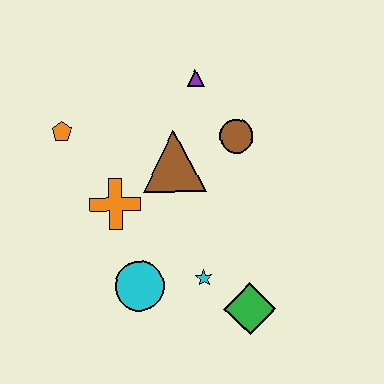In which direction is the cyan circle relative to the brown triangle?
The cyan circle is below the brown triangle.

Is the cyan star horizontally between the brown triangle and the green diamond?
Yes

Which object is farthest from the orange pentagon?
The green diamond is farthest from the orange pentagon.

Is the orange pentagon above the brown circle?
Yes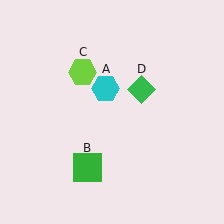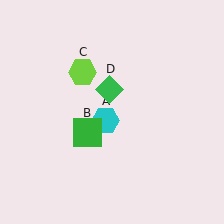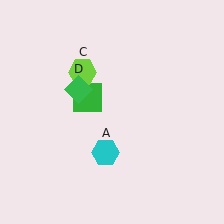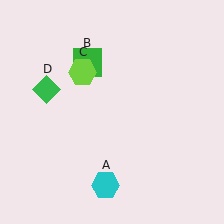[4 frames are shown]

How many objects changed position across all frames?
3 objects changed position: cyan hexagon (object A), green square (object B), green diamond (object D).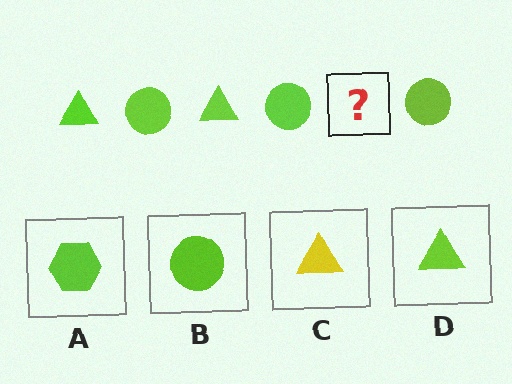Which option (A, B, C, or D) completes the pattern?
D.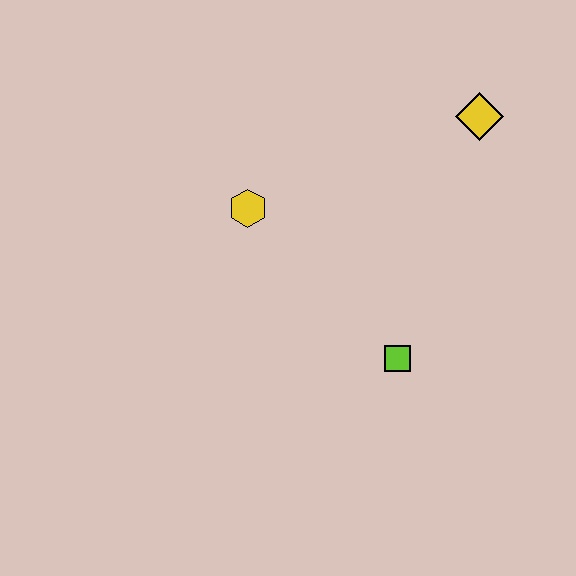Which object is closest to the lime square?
The yellow hexagon is closest to the lime square.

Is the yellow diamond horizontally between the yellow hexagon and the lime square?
No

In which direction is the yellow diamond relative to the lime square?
The yellow diamond is above the lime square.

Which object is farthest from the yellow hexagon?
The yellow diamond is farthest from the yellow hexagon.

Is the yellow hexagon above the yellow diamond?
No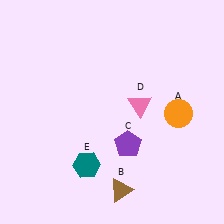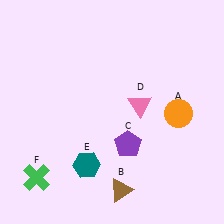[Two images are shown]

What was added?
A green cross (F) was added in Image 2.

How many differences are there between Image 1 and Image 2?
There is 1 difference between the two images.